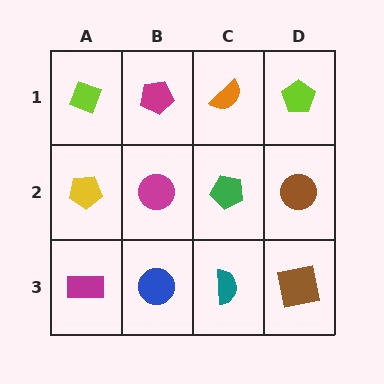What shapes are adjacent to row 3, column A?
A yellow pentagon (row 2, column A), a blue circle (row 3, column B).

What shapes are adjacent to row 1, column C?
A green pentagon (row 2, column C), a magenta pentagon (row 1, column B), a lime pentagon (row 1, column D).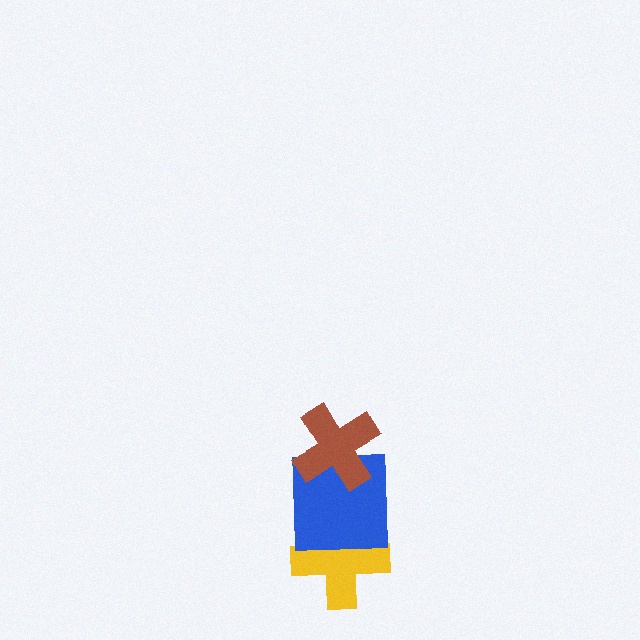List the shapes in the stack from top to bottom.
From top to bottom: the brown cross, the blue square, the yellow cross.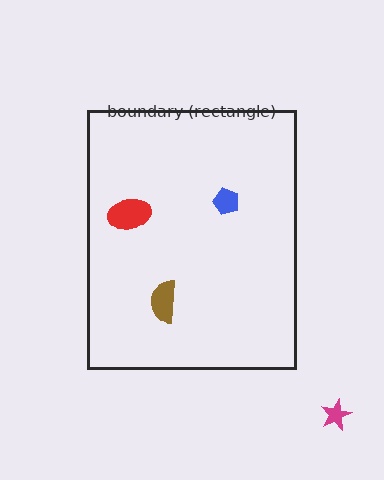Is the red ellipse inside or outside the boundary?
Inside.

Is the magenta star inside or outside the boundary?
Outside.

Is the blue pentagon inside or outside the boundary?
Inside.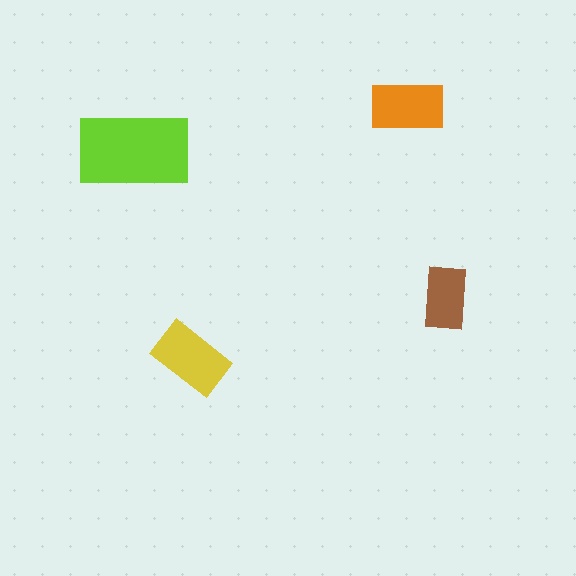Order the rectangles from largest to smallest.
the lime one, the yellow one, the orange one, the brown one.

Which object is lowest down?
The yellow rectangle is bottommost.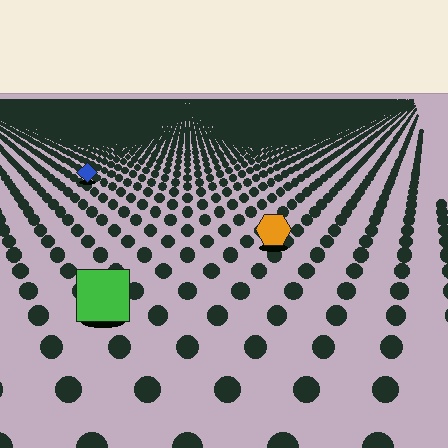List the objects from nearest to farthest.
From nearest to farthest: the green square, the orange hexagon, the blue diamond.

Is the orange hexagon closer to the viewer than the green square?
No. The green square is closer — you can tell from the texture gradient: the ground texture is coarser near it.